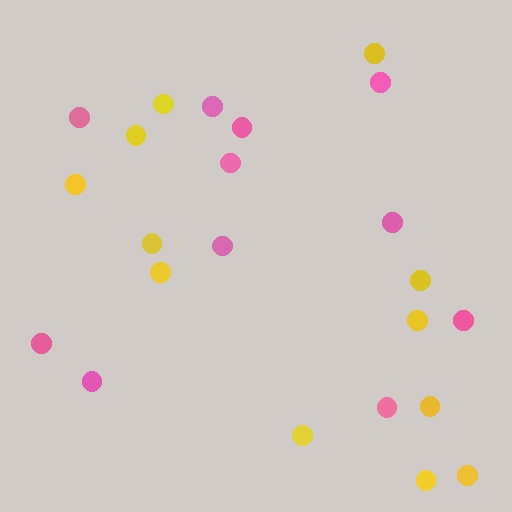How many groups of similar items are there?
There are 2 groups: one group of pink circles (11) and one group of yellow circles (12).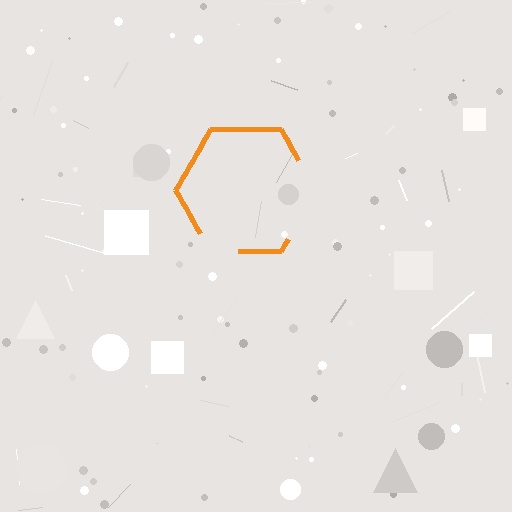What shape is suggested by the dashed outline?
The dashed outline suggests a hexagon.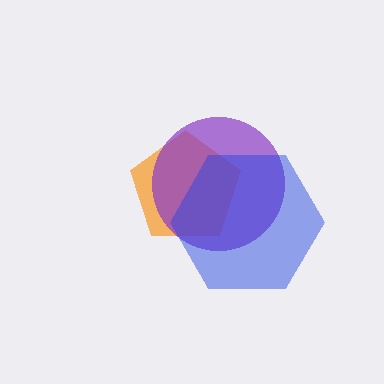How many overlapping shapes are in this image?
There are 3 overlapping shapes in the image.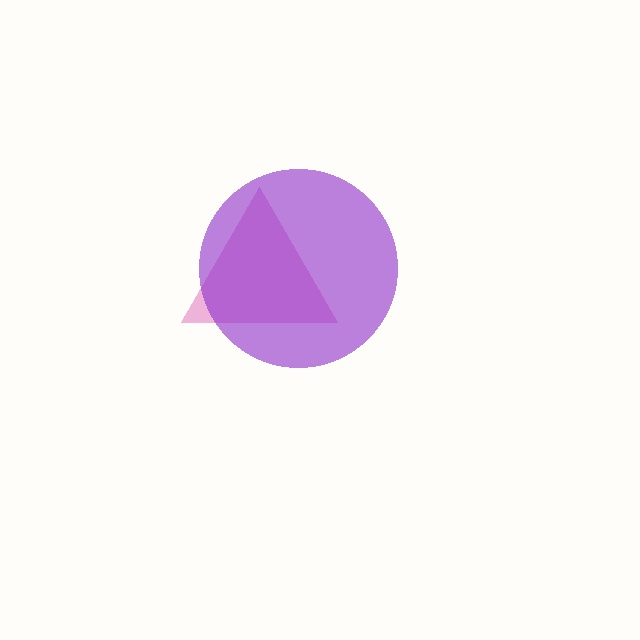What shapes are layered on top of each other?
The layered shapes are: a pink triangle, a purple circle.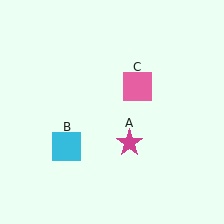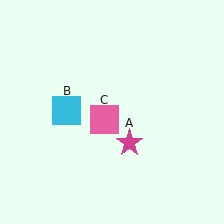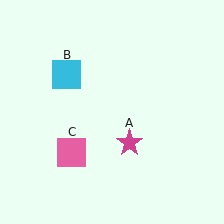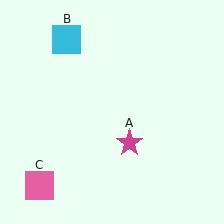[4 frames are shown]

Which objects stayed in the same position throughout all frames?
Magenta star (object A) remained stationary.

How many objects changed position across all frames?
2 objects changed position: cyan square (object B), pink square (object C).